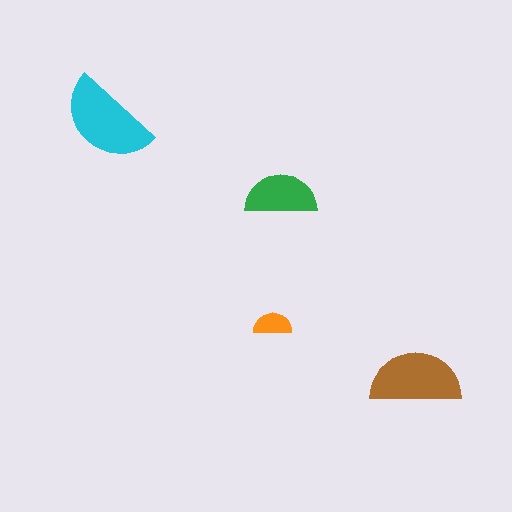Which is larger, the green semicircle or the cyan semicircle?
The cyan one.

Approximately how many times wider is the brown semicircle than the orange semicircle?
About 2.5 times wider.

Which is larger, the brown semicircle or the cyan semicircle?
The cyan one.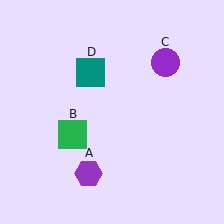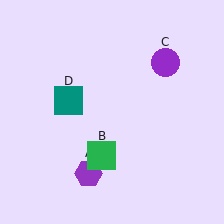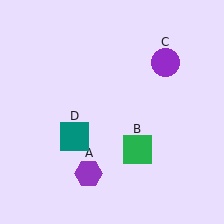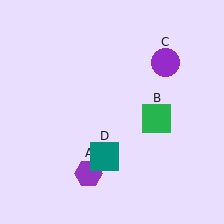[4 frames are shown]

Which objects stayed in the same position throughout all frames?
Purple hexagon (object A) and purple circle (object C) remained stationary.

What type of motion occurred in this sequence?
The green square (object B), teal square (object D) rotated counterclockwise around the center of the scene.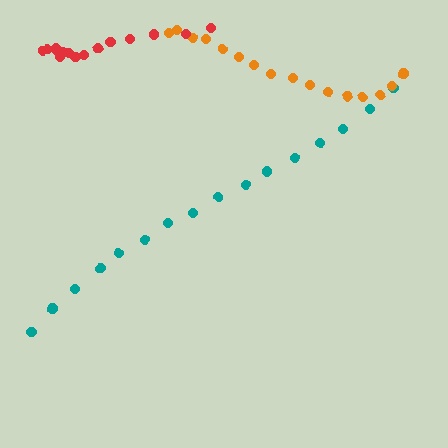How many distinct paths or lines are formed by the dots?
There are 3 distinct paths.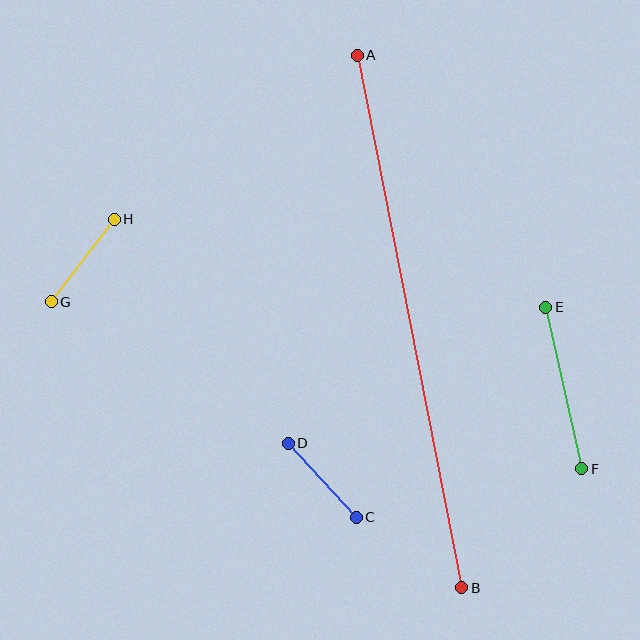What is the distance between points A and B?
The distance is approximately 542 pixels.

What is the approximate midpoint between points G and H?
The midpoint is at approximately (83, 260) pixels.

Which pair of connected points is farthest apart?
Points A and B are farthest apart.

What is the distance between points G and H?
The distance is approximately 104 pixels.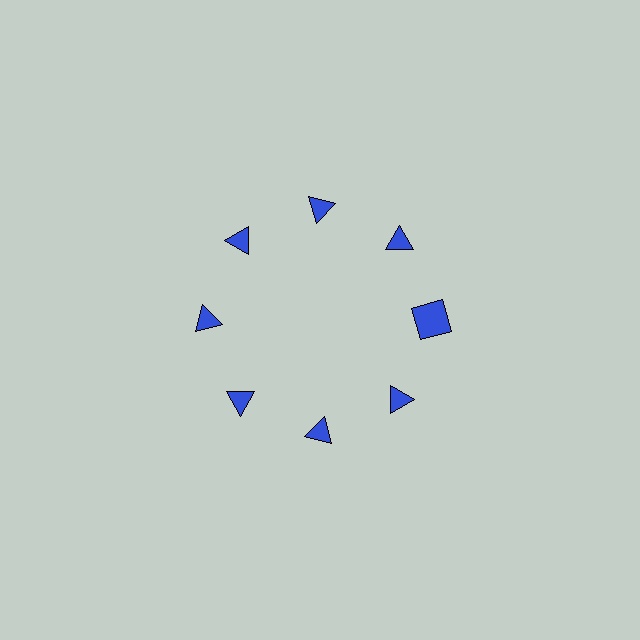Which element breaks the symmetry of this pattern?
The blue square at roughly the 3 o'clock position breaks the symmetry. All other shapes are blue triangles.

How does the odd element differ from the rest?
It has a different shape: square instead of triangle.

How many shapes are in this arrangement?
There are 8 shapes arranged in a ring pattern.